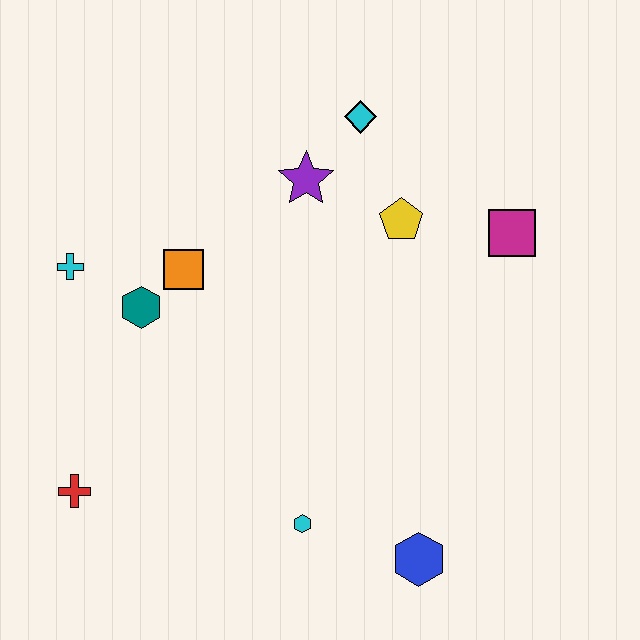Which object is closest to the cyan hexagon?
The blue hexagon is closest to the cyan hexagon.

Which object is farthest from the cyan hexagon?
The cyan diamond is farthest from the cyan hexagon.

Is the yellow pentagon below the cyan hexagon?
No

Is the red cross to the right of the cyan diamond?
No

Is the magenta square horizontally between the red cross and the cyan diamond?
No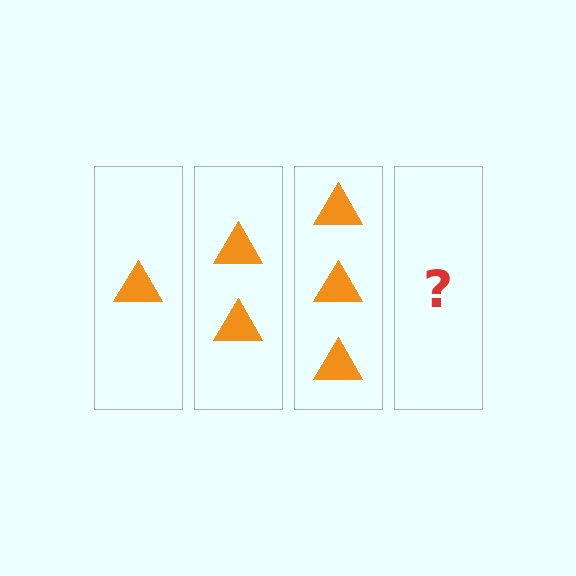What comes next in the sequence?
The next element should be 4 triangles.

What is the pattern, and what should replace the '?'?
The pattern is that each step adds one more triangle. The '?' should be 4 triangles.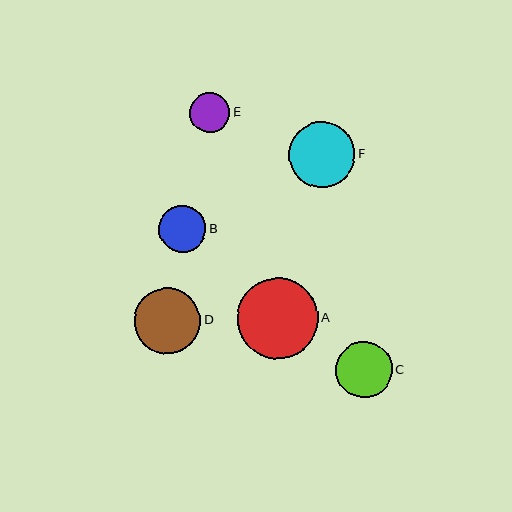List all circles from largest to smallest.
From largest to smallest: A, F, D, C, B, E.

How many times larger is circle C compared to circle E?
Circle C is approximately 1.4 times the size of circle E.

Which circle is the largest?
Circle A is the largest with a size of approximately 81 pixels.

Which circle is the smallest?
Circle E is the smallest with a size of approximately 40 pixels.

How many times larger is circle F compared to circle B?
Circle F is approximately 1.4 times the size of circle B.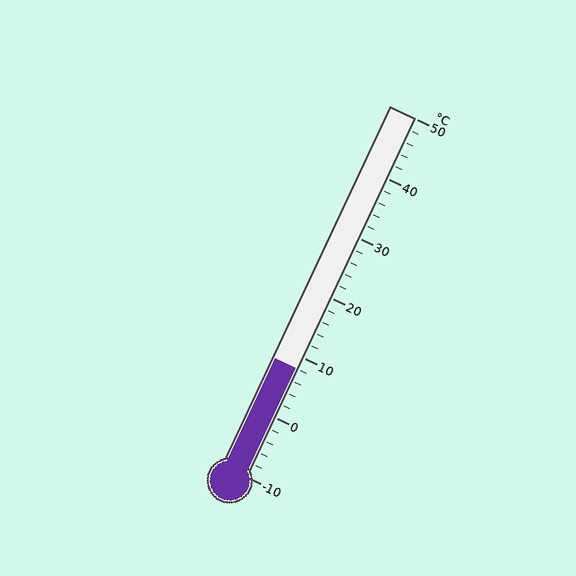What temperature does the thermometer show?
The thermometer shows approximately 8°C.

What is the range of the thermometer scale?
The thermometer scale ranges from -10°C to 50°C.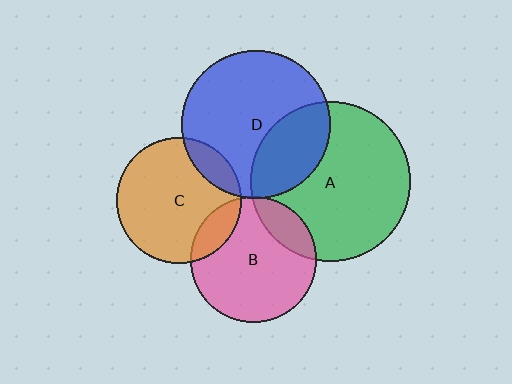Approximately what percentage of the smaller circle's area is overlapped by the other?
Approximately 5%.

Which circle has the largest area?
Circle A (green).